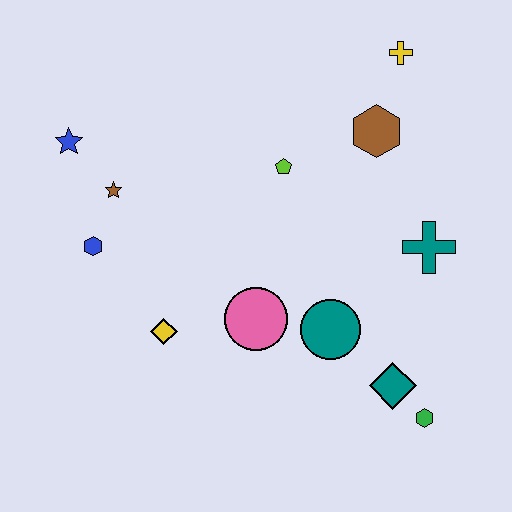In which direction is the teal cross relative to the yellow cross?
The teal cross is below the yellow cross.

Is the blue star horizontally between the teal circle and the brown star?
No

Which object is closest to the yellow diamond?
The pink circle is closest to the yellow diamond.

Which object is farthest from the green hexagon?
The blue star is farthest from the green hexagon.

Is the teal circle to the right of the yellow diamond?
Yes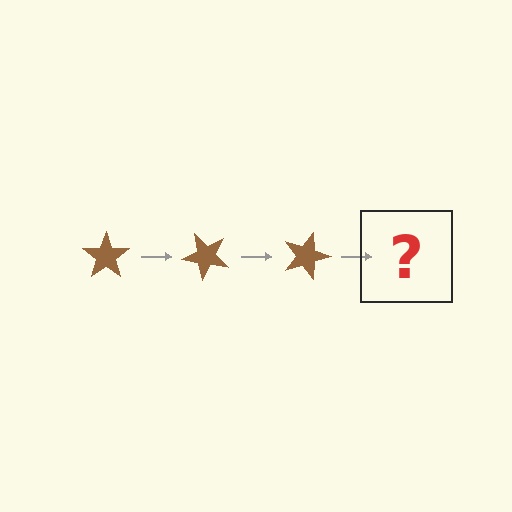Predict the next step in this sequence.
The next step is a brown star rotated 135 degrees.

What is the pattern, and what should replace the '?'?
The pattern is that the star rotates 45 degrees each step. The '?' should be a brown star rotated 135 degrees.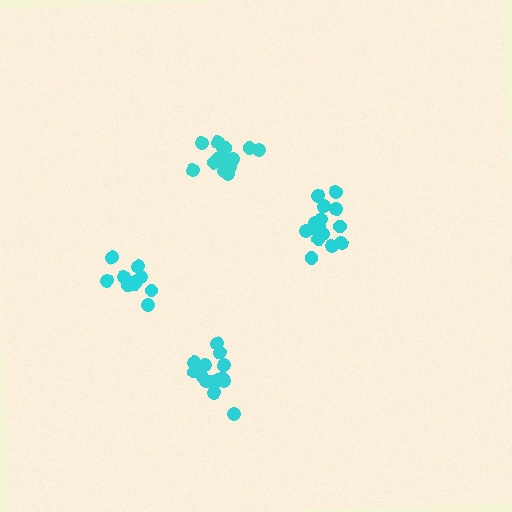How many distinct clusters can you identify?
There are 4 distinct clusters.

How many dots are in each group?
Group 1: 10 dots, Group 2: 14 dots, Group 3: 16 dots, Group 4: 15 dots (55 total).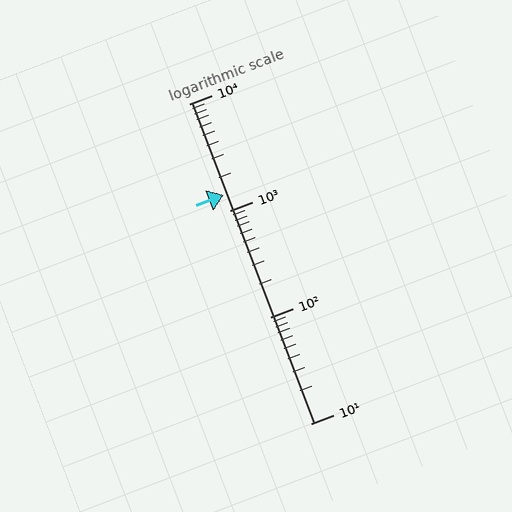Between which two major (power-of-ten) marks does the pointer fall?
The pointer is between 1000 and 10000.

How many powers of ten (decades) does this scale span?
The scale spans 3 decades, from 10 to 10000.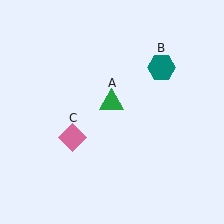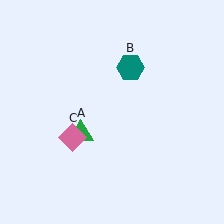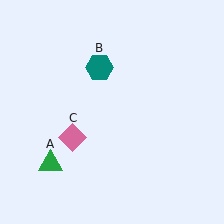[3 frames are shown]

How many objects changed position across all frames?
2 objects changed position: green triangle (object A), teal hexagon (object B).